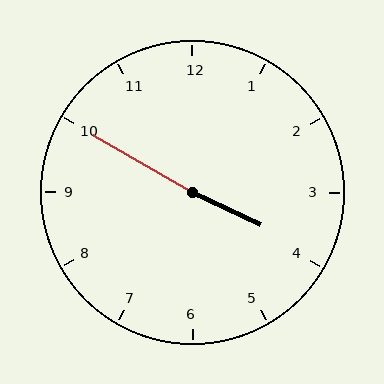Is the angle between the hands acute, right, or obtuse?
It is obtuse.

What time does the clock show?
3:50.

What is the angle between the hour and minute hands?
Approximately 175 degrees.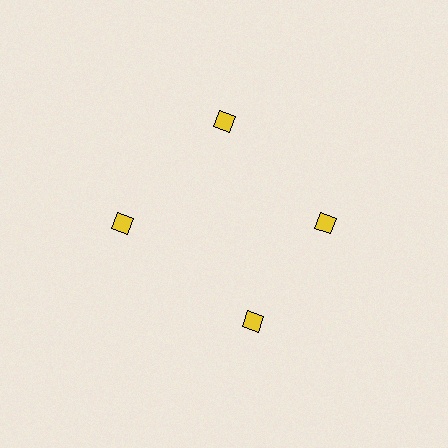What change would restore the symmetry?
The symmetry would be restored by rotating it back into even spacing with its neighbors so that all 4 diamonds sit at equal angles and equal distance from the center.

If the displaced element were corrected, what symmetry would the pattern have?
It would have 4-fold rotational symmetry — the pattern would map onto itself every 90 degrees.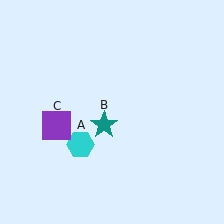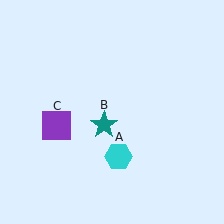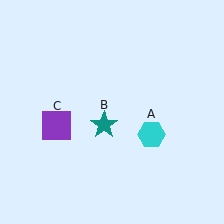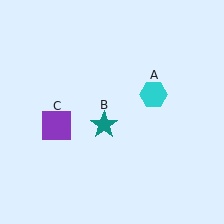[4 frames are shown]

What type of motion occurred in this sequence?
The cyan hexagon (object A) rotated counterclockwise around the center of the scene.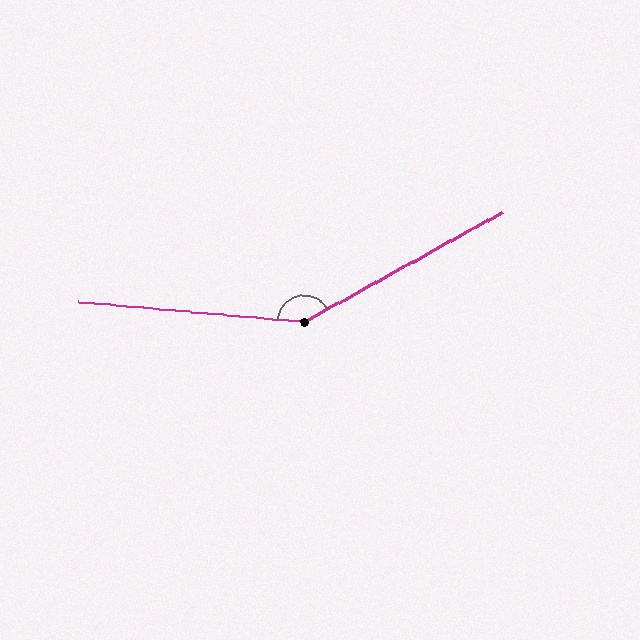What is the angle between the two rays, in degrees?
Approximately 146 degrees.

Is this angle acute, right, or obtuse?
It is obtuse.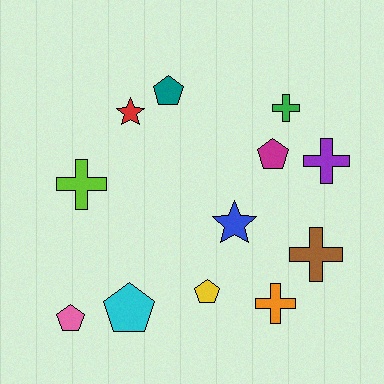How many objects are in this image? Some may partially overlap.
There are 12 objects.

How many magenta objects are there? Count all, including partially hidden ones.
There is 1 magenta object.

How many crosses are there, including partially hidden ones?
There are 5 crosses.